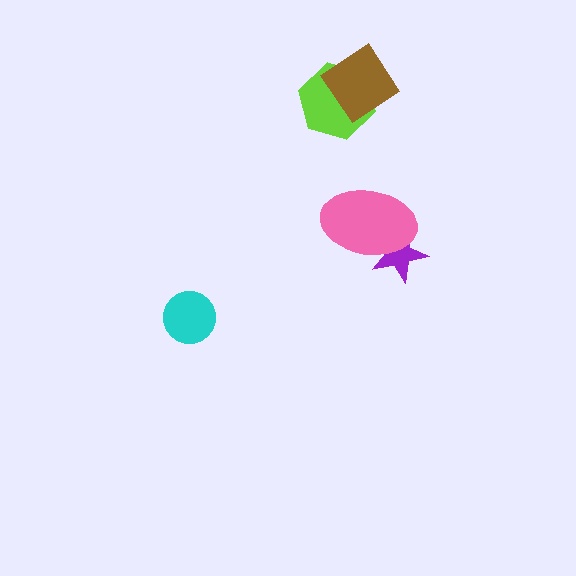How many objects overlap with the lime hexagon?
1 object overlaps with the lime hexagon.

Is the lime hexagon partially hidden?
Yes, it is partially covered by another shape.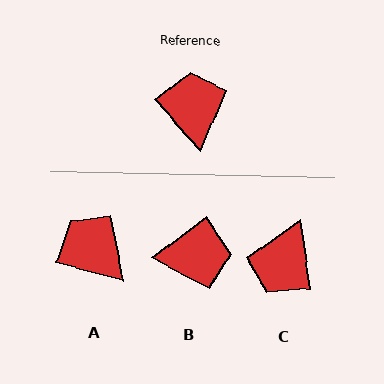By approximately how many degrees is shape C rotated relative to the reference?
Approximately 147 degrees counter-clockwise.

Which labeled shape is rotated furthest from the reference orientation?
C, about 147 degrees away.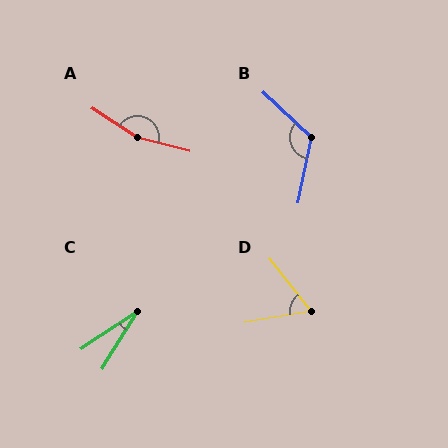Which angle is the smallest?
C, at approximately 25 degrees.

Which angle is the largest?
A, at approximately 162 degrees.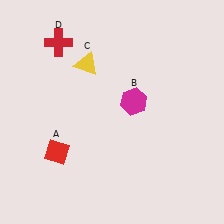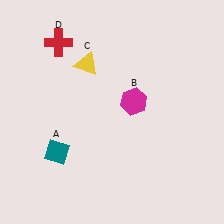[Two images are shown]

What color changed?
The diamond (A) changed from red in Image 1 to teal in Image 2.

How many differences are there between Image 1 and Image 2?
There is 1 difference between the two images.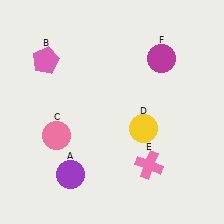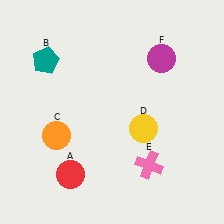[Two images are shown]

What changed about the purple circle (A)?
In Image 1, A is purple. In Image 2, it changed to red.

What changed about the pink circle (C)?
In Image 1, C is pink. In Image 2, it changed to orange.